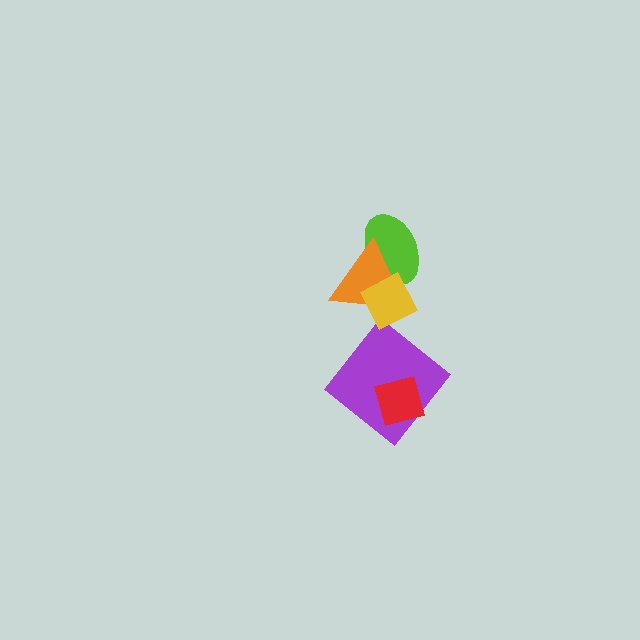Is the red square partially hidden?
No, no other shape covers it.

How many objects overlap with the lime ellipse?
2 objects overlap with the lime ellipse.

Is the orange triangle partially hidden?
Yes, it is partially covered by another shape.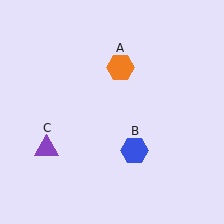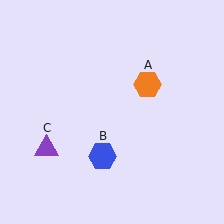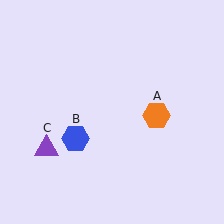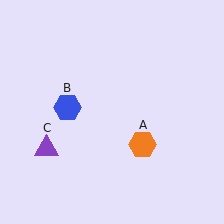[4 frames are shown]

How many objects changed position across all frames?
2 objects changed position: orange hexagon (object A), blue hexagon (object B).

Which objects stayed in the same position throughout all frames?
Purple triangle (object C) remained stationary.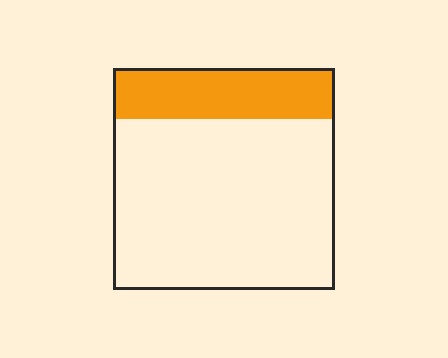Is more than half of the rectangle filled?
No.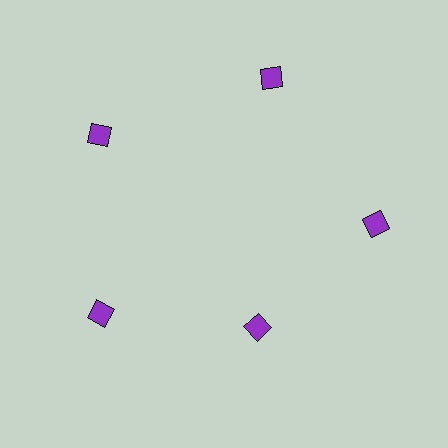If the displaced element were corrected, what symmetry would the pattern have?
It would have 5-fold rotational symmetry — the pattern would map onto itself every 72 degrees.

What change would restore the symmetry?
The symmetry would be restored by moving it outward, back onto the ring so that all 5 squares sit at equal angles and equal distance from the center.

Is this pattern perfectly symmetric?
No. The 5 purple squares are arranged in a ring, but one element near the 5 o'clock position is pulled inward toward the center, breaking the 5-fold rotational symmetry.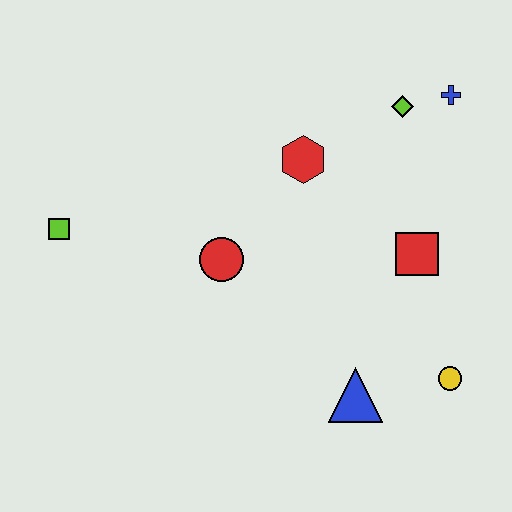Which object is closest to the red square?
The yellow circle is closest to the red square.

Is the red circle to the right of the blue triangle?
No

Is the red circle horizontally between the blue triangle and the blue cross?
No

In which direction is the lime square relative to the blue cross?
The lime square is to the left of the blue cross.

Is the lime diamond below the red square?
No